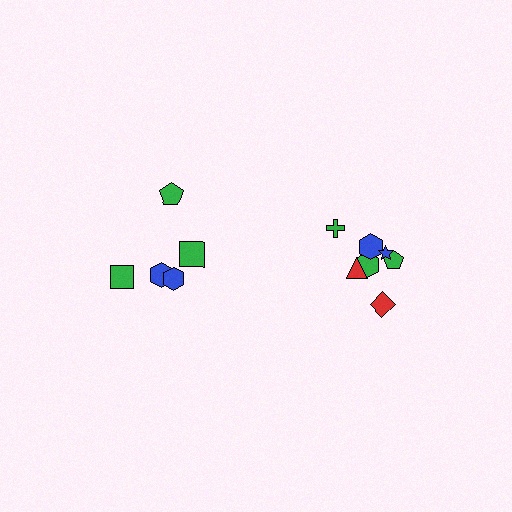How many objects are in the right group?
There are 7 objects.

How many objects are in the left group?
There are 5 objects.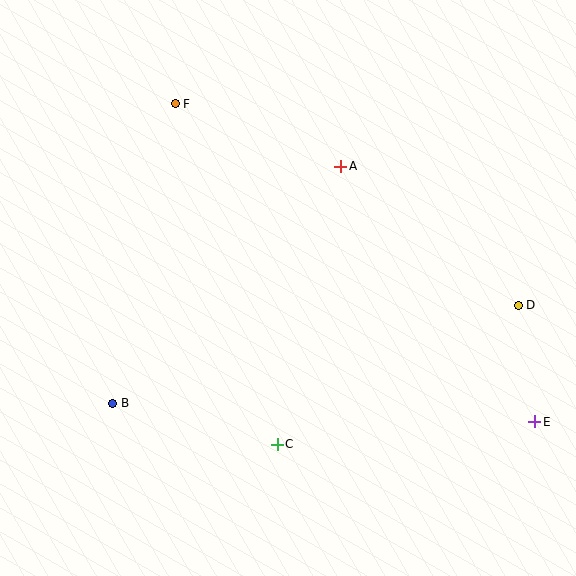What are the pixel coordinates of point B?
Point B is at (113, 403).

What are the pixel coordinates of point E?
Point E is at (535, 422).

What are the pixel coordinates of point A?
Point A is at (341, 166).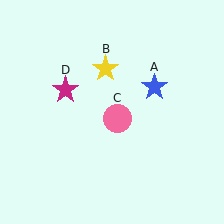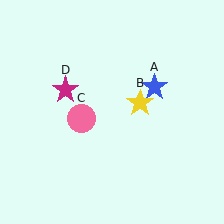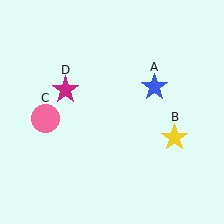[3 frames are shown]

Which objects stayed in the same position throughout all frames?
Blue star (object A) and magenta star (object D) remained stationary.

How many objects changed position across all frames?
2 objects changed position: yellow star (object B), pink circle (object C).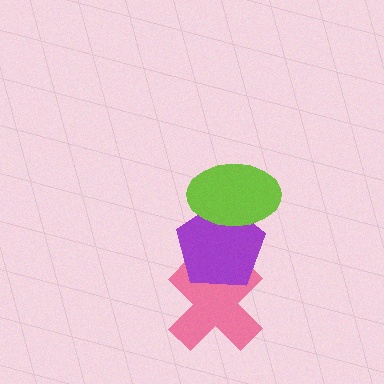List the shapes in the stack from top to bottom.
From top to bottom: the lime ellipse, the purple pentagon, the pink cross.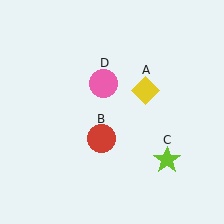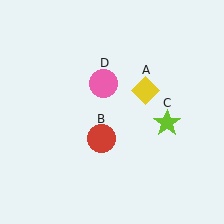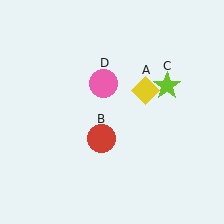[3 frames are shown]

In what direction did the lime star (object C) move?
The lime star (object C) moved up.